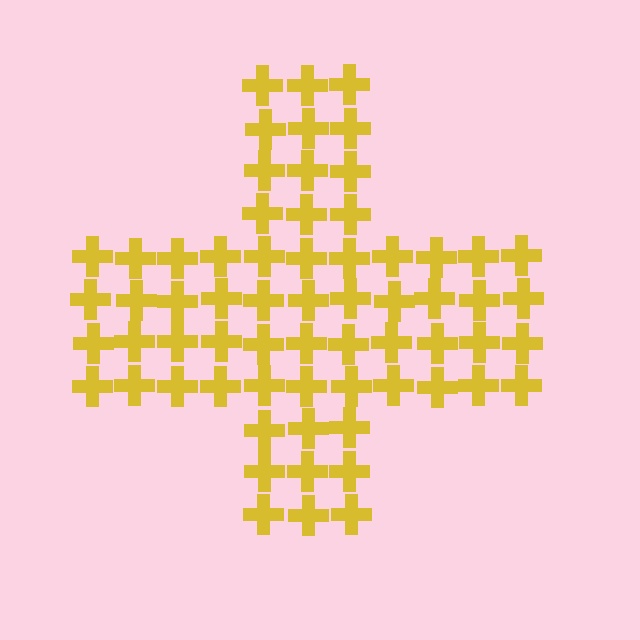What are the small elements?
The small elements are crosses.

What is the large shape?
The large shape is a cross.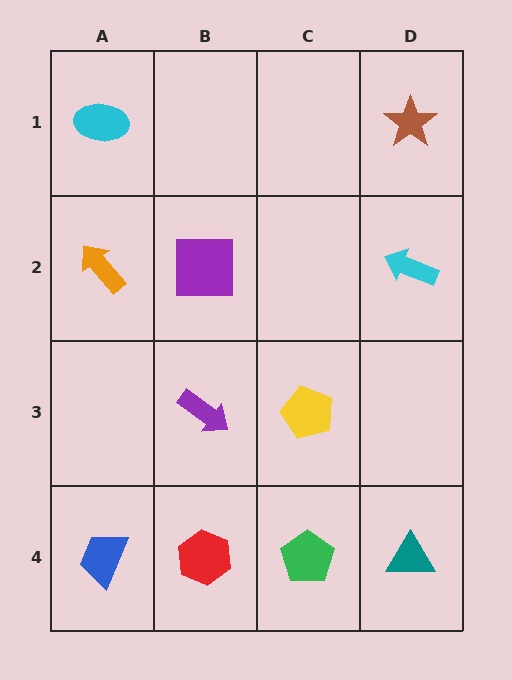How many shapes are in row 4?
4 shapes.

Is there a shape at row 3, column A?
No, that cell is empty.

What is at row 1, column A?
A cyan ellipse.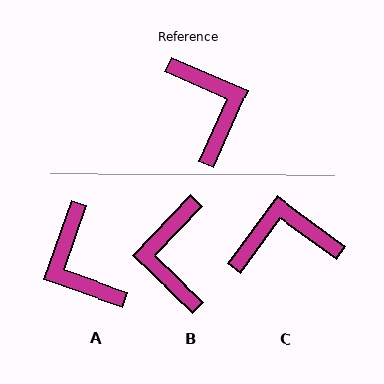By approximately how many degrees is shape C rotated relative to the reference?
Approximately 78 degrees counter-clockwise.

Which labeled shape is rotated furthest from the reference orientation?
A, about 175 degrees away.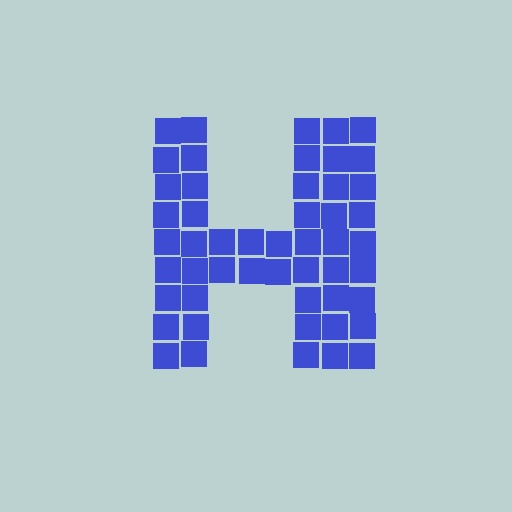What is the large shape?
The large shape is the letter H.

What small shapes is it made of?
It is made of small squares.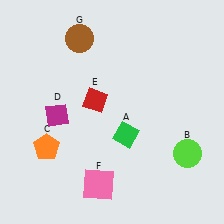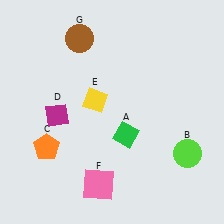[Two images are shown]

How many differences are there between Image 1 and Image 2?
There is 1 difference between the two images.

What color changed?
The diamond (E) changed from red in Image 1 to yellow in Image 2.